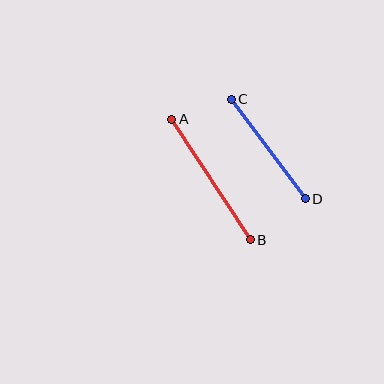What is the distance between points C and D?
The distance is approximately 124 pixels.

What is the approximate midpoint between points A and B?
The midpoint is at approximately (211, 180) pixels.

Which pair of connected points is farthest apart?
Points A and B are farthest apart.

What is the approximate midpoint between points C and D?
The midpoint is at approximately (268, 149) pixels.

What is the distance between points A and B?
The distance is approximately 144 pixels.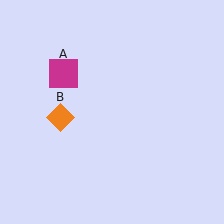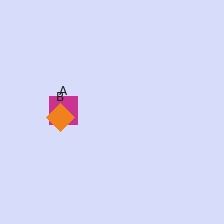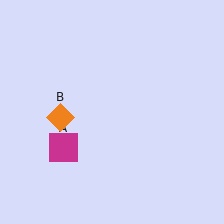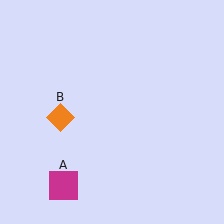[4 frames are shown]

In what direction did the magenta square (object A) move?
The magenta square (object A) moved down.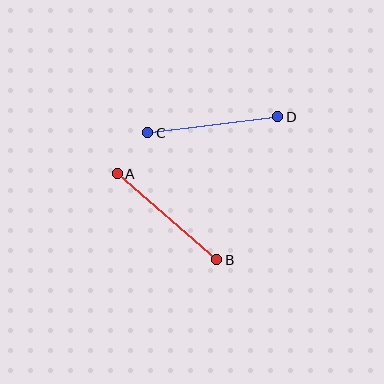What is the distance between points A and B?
The distance is approximately 132 pixels.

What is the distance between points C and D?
The distance is approximately 131 pixels.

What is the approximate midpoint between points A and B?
The midpoint is at approximately (167, 217) pixels.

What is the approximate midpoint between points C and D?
The midpoint is at approximately (213, 125) pixels.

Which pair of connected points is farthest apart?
Points A and B are farthest apart.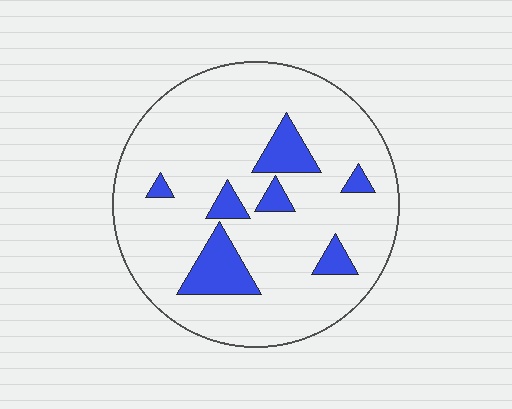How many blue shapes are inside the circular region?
7.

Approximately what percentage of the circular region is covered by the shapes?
Approximately 15%.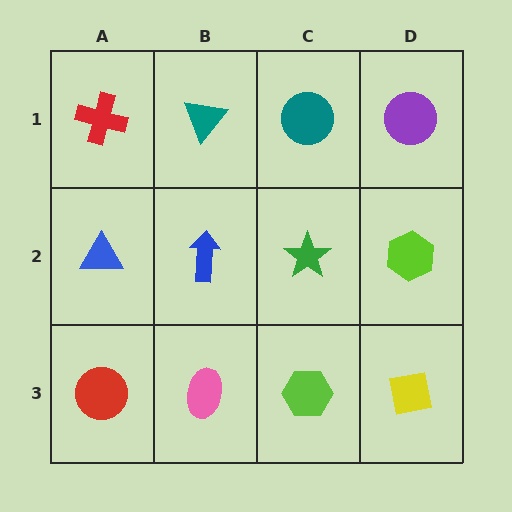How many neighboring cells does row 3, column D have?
2.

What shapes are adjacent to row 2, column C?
A teal circle (row 1, column C), a lime hexagon (row 3, column C), a blue arrow (row 2, column B), a lime hexagon (row 2, column D).